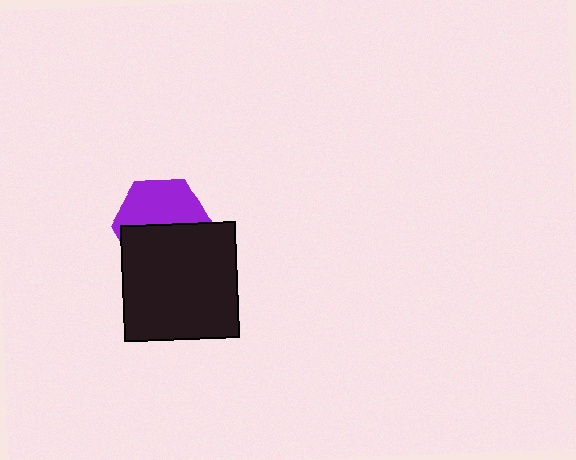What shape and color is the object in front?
The object in front is a black square.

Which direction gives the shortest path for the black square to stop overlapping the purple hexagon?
Moving down gives the shortest separation.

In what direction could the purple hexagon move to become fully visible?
The purple hexagon could move up. That would shift it out from behind the black square entirely.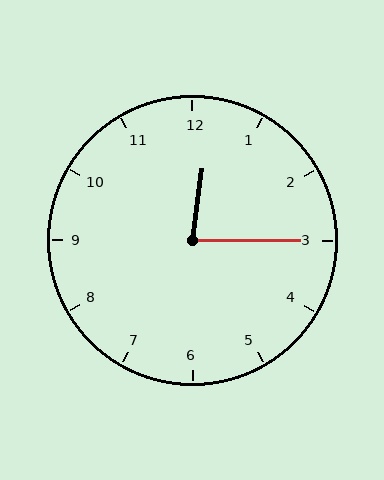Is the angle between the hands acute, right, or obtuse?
It is acute.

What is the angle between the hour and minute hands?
Approximately 82 degrees.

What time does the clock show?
12:15.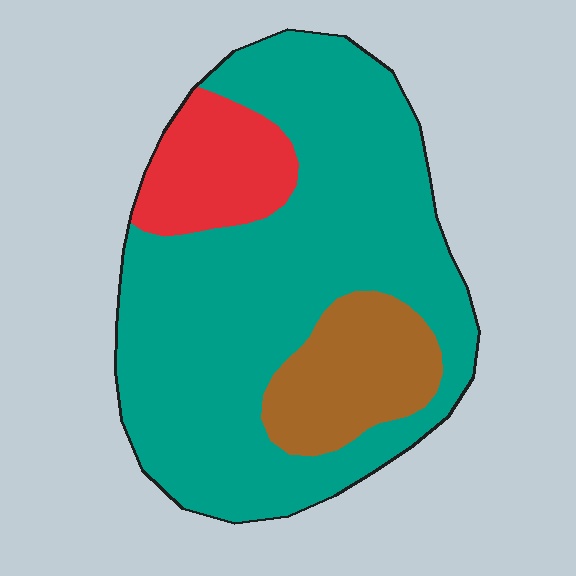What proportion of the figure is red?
Red takes up about one eighth (1/8) of the figure.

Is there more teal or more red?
Teal.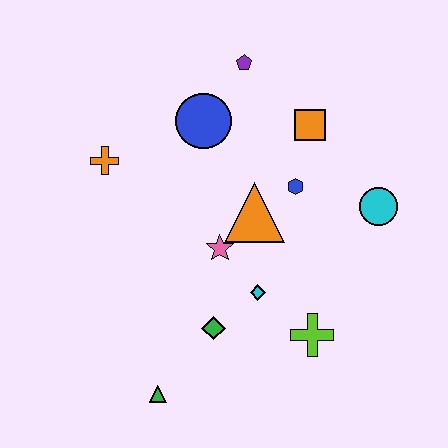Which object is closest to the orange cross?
The blue circle is closest to the orange cross.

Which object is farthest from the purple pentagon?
The green triangle is farthest from the purple pentagon.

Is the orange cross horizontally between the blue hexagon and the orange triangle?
No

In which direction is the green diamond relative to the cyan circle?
The green diamond is to the left of the cyan circle.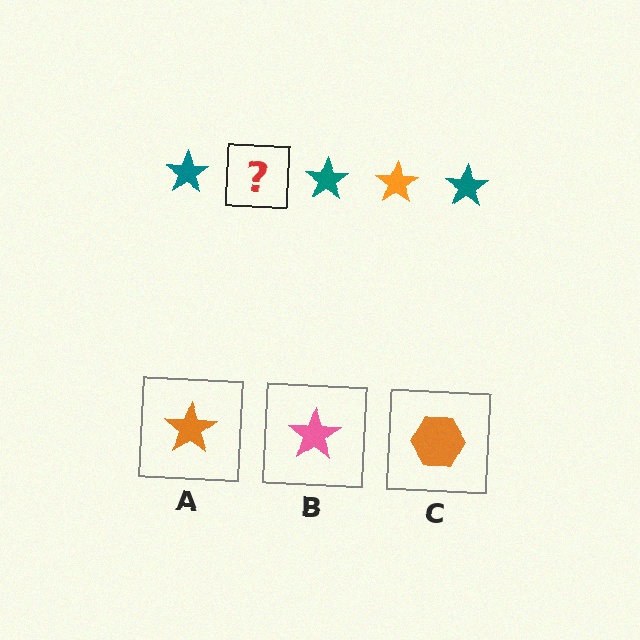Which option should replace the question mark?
Option A.